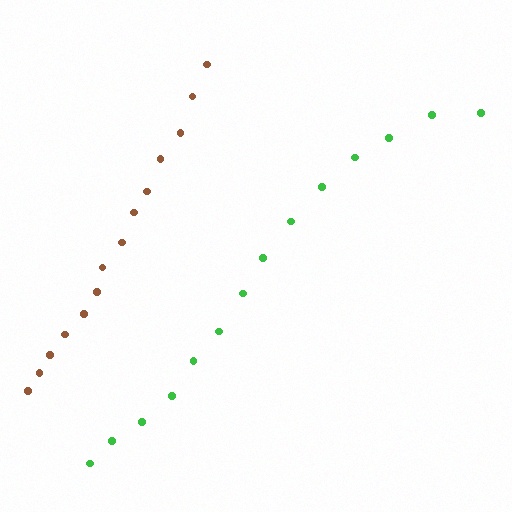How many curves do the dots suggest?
There are 2 distinct paths.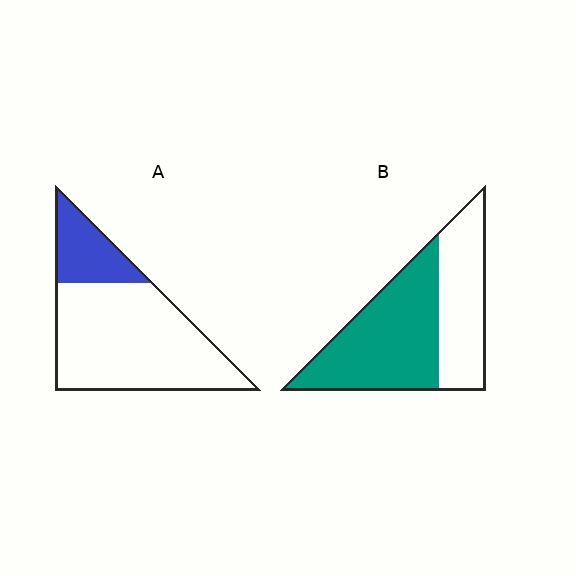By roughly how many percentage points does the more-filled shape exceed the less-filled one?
By roughly 35 percentage points (B over A).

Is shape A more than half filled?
No.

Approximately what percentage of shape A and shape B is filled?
A is approximately 25% and B is approximately 60%.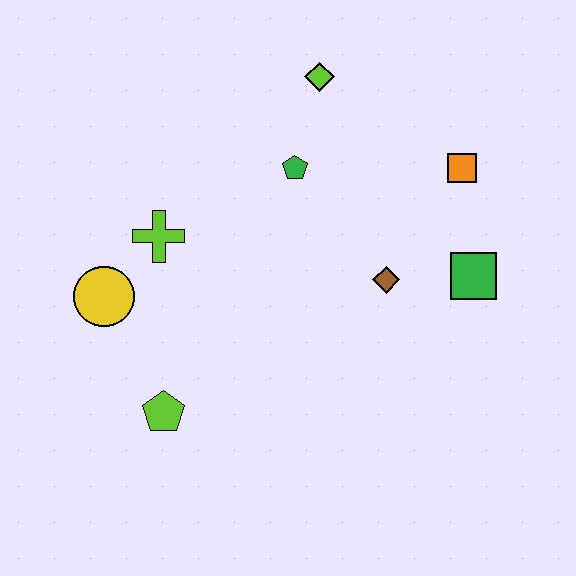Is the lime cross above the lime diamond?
No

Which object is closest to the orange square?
The green square is closest to the orange square.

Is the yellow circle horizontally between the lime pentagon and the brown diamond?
No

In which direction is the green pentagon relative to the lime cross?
The green pentagon is to the right of the lime cross.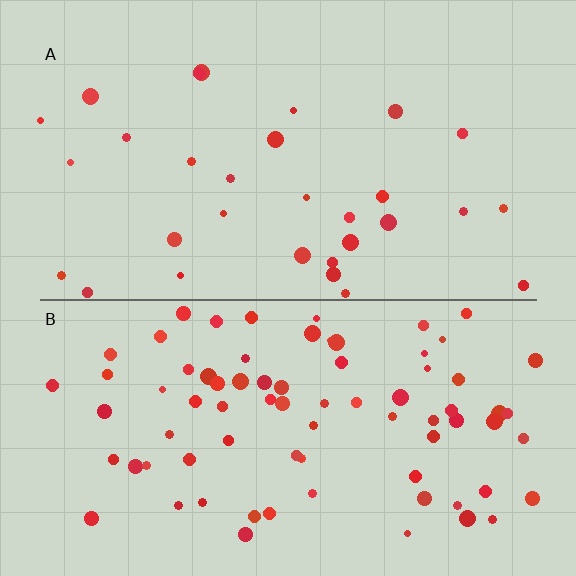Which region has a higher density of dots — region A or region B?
B (the bottom).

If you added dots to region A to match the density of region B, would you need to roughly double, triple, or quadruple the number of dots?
Approximately triple.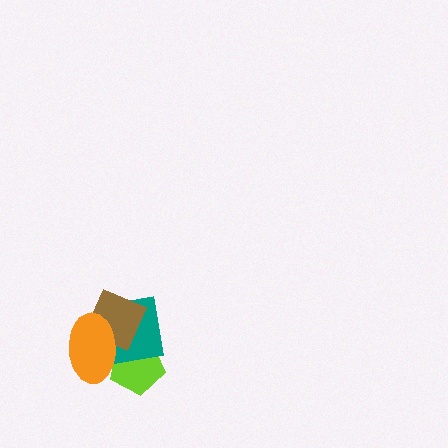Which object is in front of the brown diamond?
The orange ellipse is in front of the brown diamond.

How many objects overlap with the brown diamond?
3 objects overlap with the brown diamond.